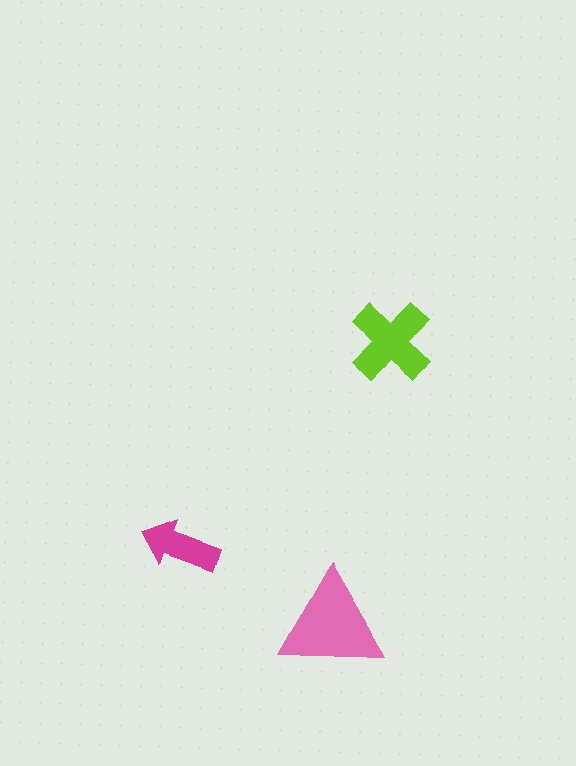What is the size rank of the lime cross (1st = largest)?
2nd.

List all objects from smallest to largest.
The magenta arrow, the lime cross, the pink triangle.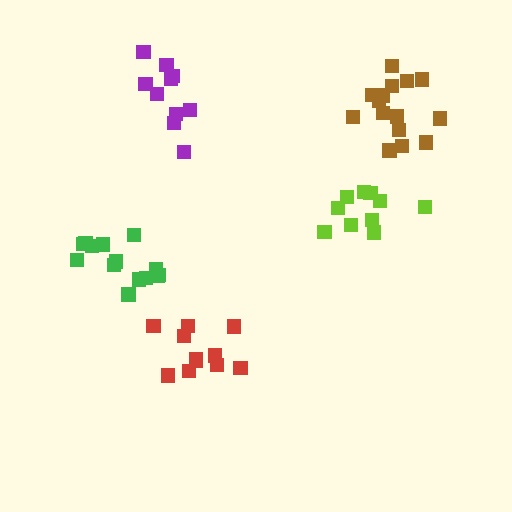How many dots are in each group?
Group 1: 14 dots, Group 2: 15 dots, Group 3: 12 dots, Group 4: 10 dots, Group 5: 10 dots (61 total).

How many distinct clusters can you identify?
There are 5 distinct clusters.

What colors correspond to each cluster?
The clusters are colored: green, brown, red, purple, lime.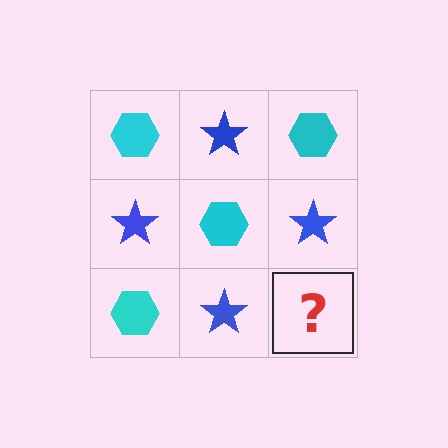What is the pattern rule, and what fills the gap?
The rule is that it alternates cyan hexagon and blue star in a checkerboard pattern. The gap should be filled with a cyan hexagon.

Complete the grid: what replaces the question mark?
The question mark should be replaced with a cyan hexagon.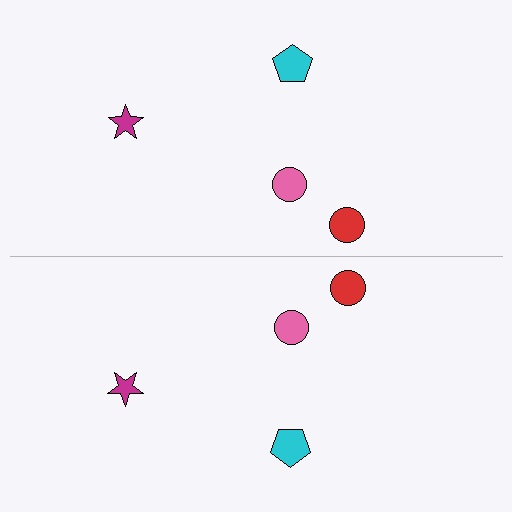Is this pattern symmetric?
Yes, this pattern has bilateral (reflection) symmetry.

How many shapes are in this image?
There are 8 shapes in this image.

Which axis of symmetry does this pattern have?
The pattern has a horizontal axis of symmetry running through the center of the image.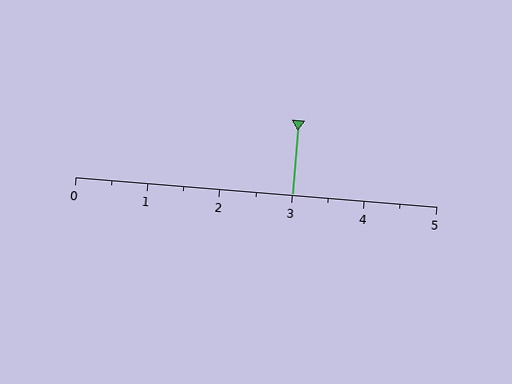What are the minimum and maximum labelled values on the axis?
The axis runs from 0 to 5.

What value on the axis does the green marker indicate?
The marker indicates approximately 3.